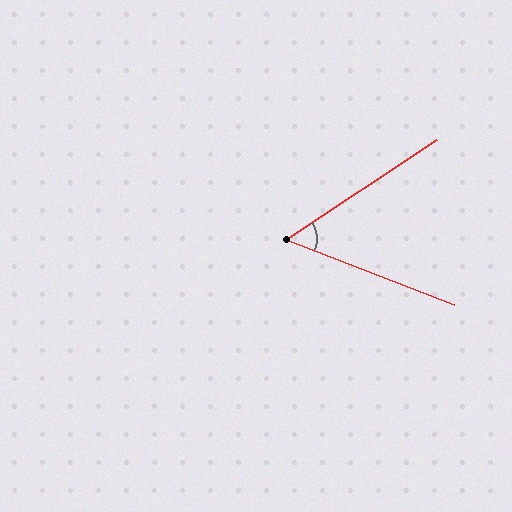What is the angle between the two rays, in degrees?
Approximately 55 degrees.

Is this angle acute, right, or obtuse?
It is acute.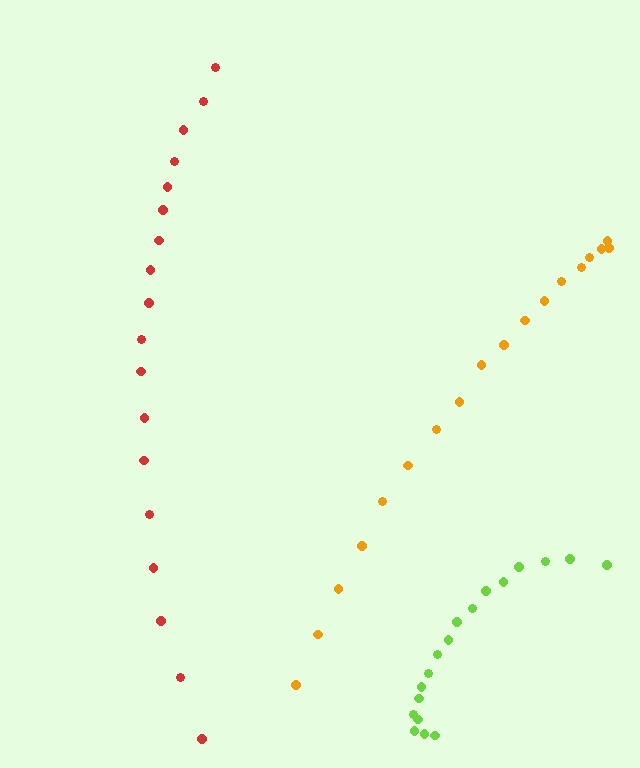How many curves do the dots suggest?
There are 3 distinct paths.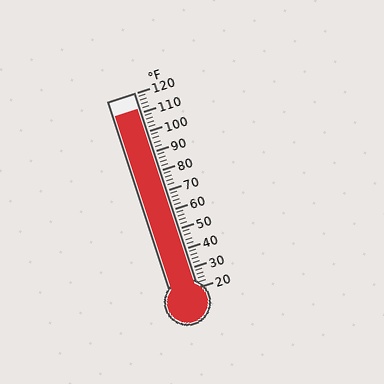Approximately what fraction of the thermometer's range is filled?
The thermometer is filled to approximately 90% of its range.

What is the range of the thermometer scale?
The thermometer scale ranges from 20°F to 120°F.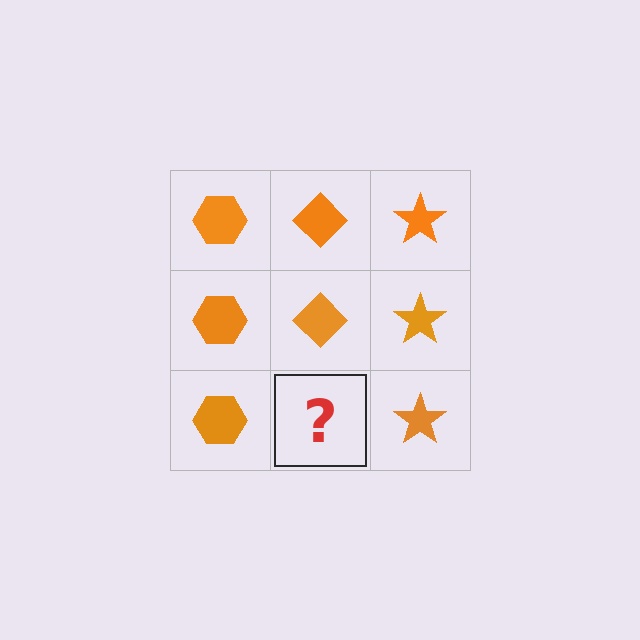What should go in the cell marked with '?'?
The missing cell should contain an orange diamond.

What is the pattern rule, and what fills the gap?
The rule is that each column has a consistent shape. The gap should be filled with an orange diamond.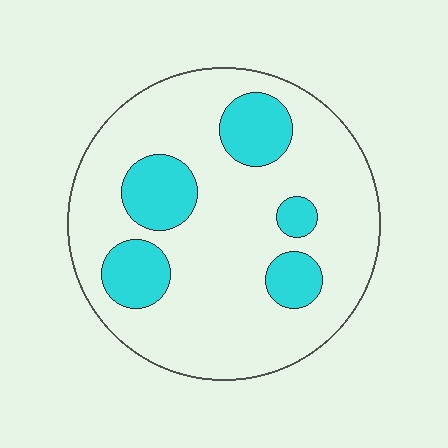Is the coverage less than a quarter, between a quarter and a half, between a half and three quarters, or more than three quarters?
Less than a quarter.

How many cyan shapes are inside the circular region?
5.